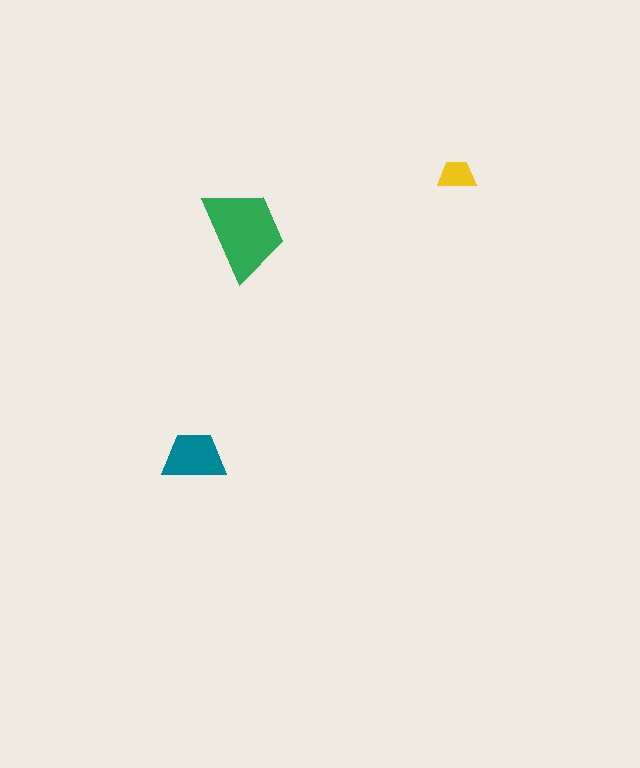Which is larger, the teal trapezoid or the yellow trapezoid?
The teal one.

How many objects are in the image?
There are 3 objects in the image.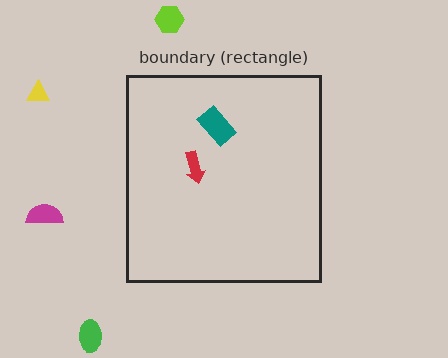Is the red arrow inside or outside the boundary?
Inside.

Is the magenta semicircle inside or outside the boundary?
Outside.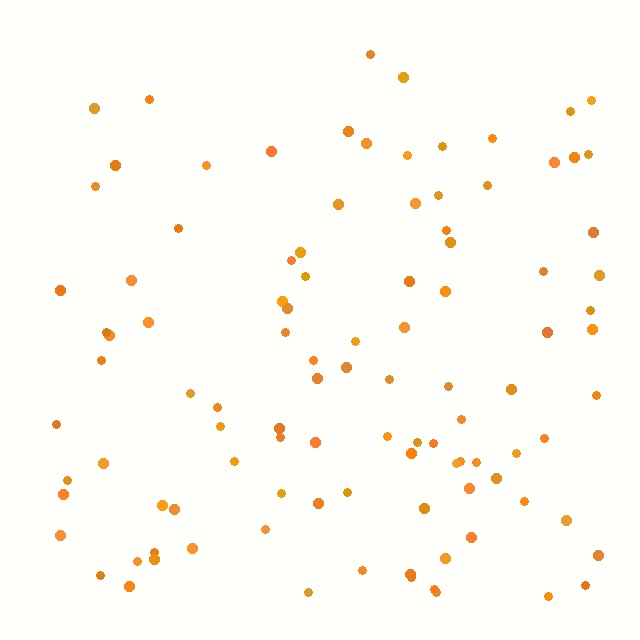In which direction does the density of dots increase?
From top to bottom, with the bottom side densest.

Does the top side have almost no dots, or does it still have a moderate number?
Still a moderate number, just noticeably fewer than the bottom.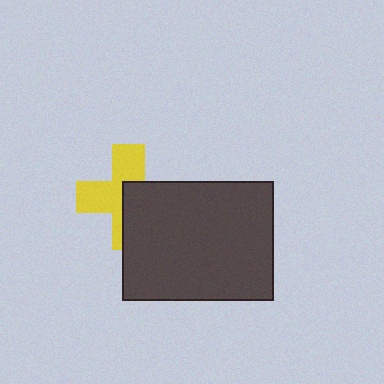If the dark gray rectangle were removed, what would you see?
You would see the complete yellow cross.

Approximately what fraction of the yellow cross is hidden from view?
Roughly 47% of the yellow cross is hidden behind the dark gray rectangle.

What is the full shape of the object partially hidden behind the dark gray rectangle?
The partially hidden object is a yellow cross.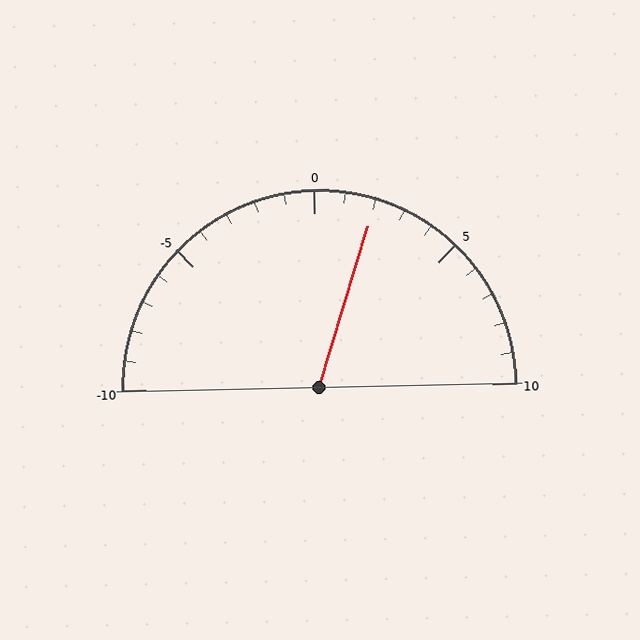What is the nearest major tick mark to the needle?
The nearest major tick mark is 0.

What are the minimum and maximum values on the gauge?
The gauge ranges from -10 to 10.